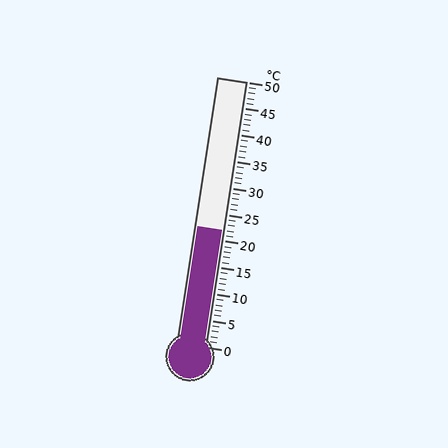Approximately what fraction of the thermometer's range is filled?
The thermometer is filled to approximately 45% of its range.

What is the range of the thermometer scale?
The thermometer scale ranges from 0°C to 50°C.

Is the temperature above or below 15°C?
The temperature is above 15°C.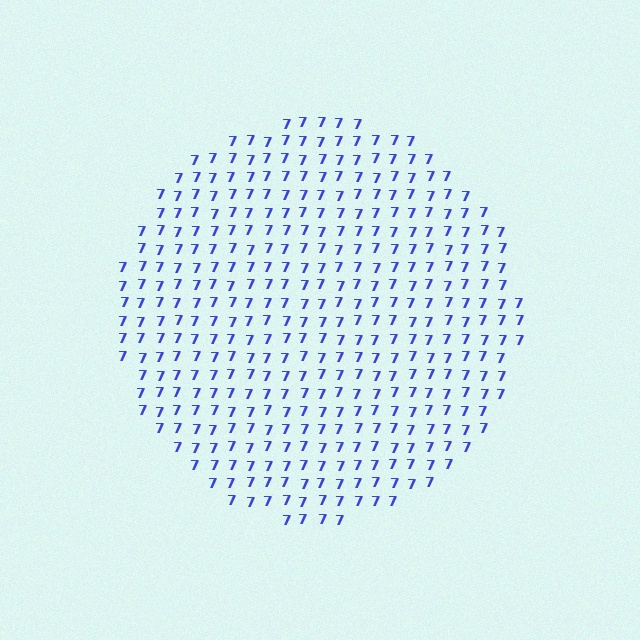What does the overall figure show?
The overall figure shows a circle.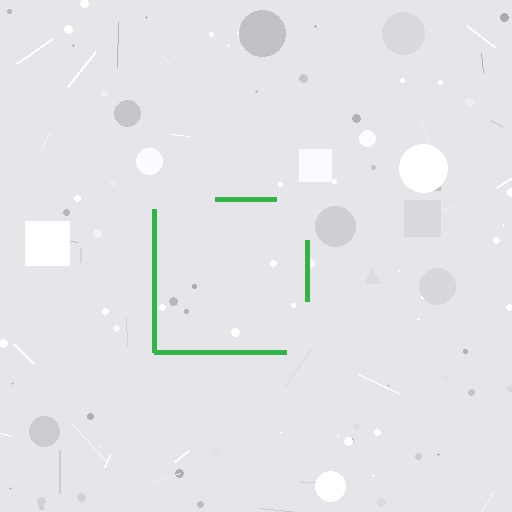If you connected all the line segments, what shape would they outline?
They would outline a square.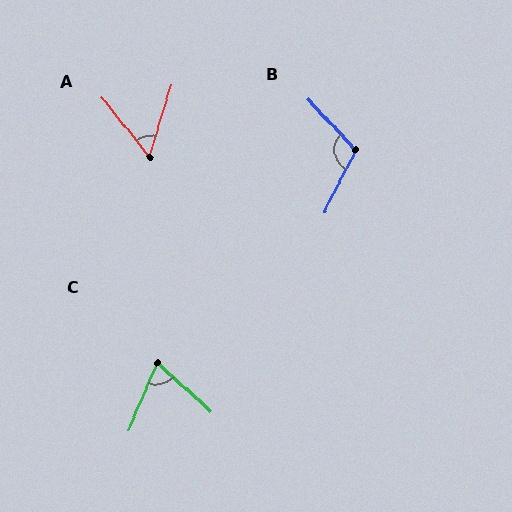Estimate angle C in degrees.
Approximately 71 degrees.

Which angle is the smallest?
A, at approximately 56 degrees.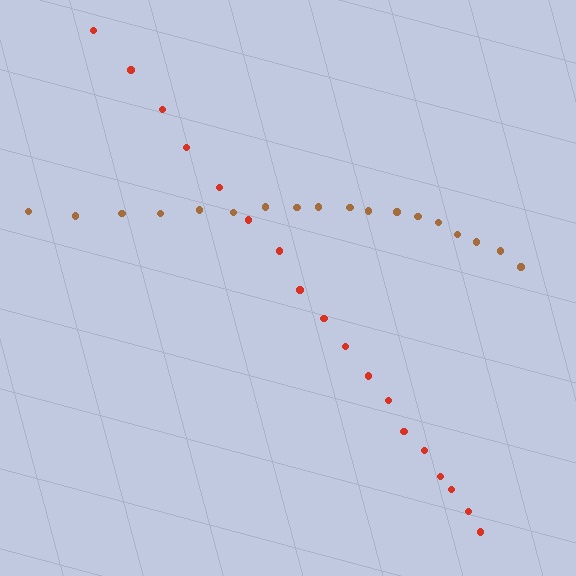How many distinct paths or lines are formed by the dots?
There are 2 distinct paths.